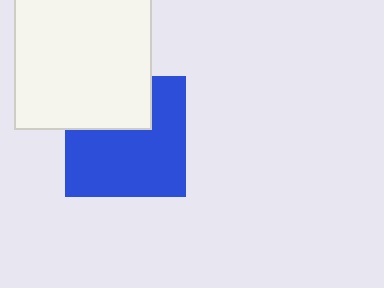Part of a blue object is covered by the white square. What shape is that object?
It is a square.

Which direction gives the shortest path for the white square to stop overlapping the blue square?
Moving up gives the shortest separation.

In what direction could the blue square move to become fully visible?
The blue square could move down. That would shift it out from behind the white square entirely.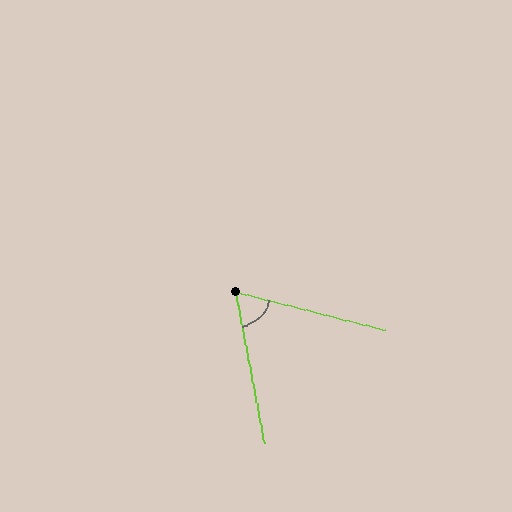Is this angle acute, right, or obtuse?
It is acute.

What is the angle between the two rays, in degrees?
Approximately 65 degrees.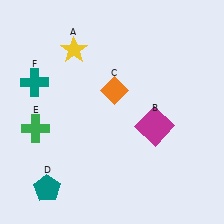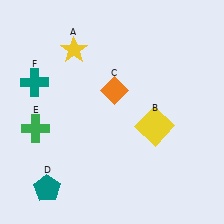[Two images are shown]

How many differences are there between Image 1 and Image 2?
There is 1 difference between the two images.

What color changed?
The square (B) changed from magenta in Image 1 to yellow in Image 2.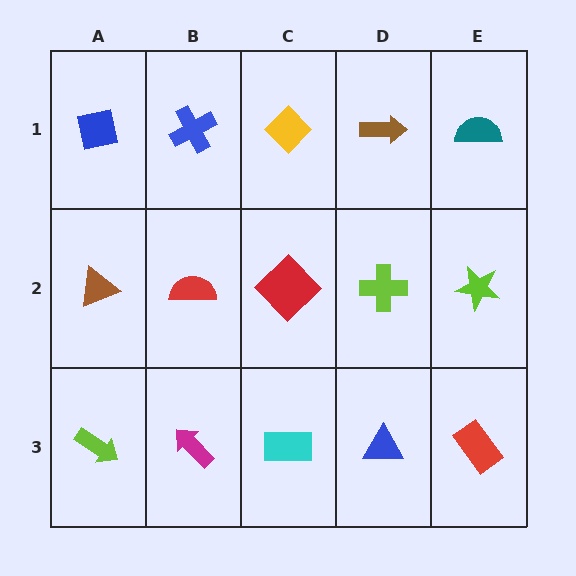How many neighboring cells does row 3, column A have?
2.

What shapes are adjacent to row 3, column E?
A lime star (row 2, column E), a blue triangle (row 3, column D).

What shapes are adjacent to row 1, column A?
A brown triangle (row 2, column A), a blue cross (row 1, column B).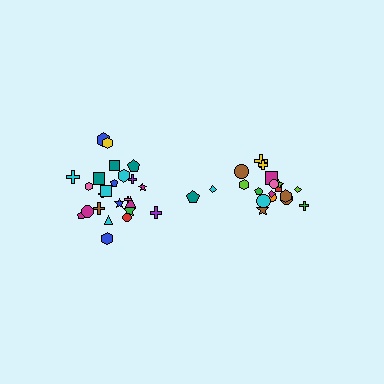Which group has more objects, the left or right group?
The left group.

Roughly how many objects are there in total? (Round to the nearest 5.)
Roughly 45 objects in total.